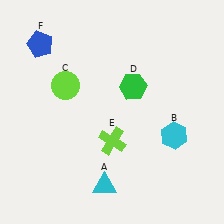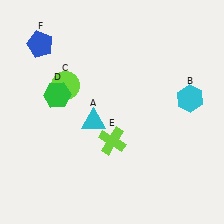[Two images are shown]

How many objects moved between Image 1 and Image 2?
3 objects moved between the two images.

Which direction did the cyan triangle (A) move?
The cyan triangle (A) moved up.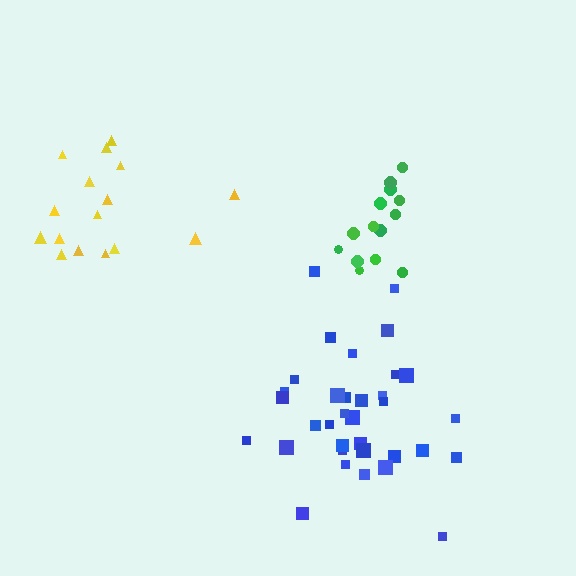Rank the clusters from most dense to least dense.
green, blue, yellow.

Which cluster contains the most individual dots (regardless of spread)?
Blue (34).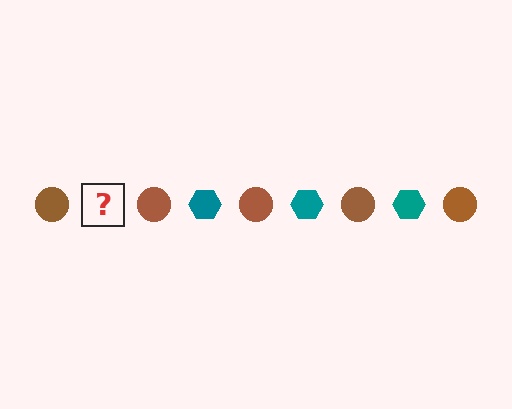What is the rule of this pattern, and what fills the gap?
The rule is that the pattern alternates between brown circle and teal hexagon. The gap should be filled with a teal hexagon.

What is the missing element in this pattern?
The missing element is a teal hexagon.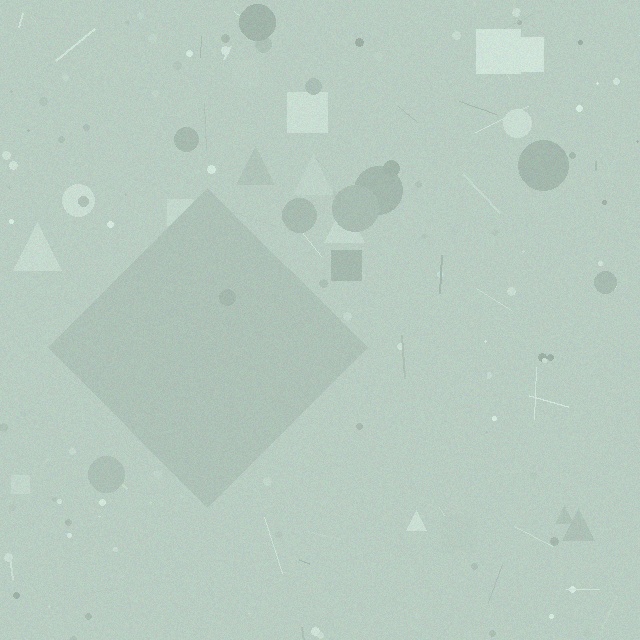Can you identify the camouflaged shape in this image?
The camouflaged shape is a diamond.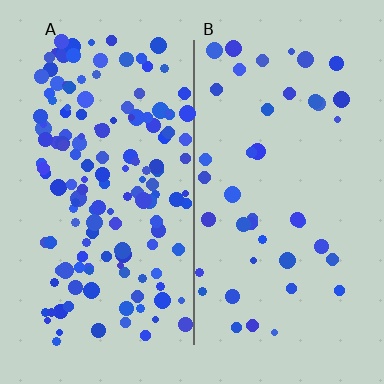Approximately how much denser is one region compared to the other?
Approximately 3.6× — region A over region B.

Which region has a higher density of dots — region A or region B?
A (the left).